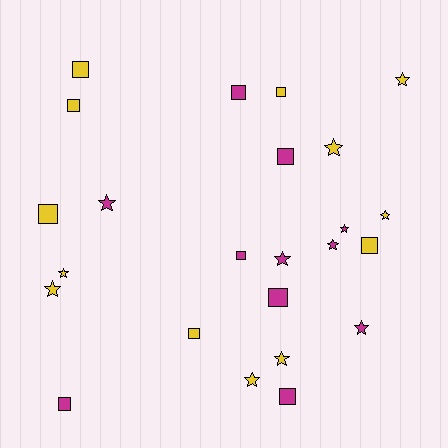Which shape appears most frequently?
Star, with 12 objects.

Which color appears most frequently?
Yellow, with 13 objects.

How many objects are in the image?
There are 24 objects.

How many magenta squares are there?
There are 6 magenta squares.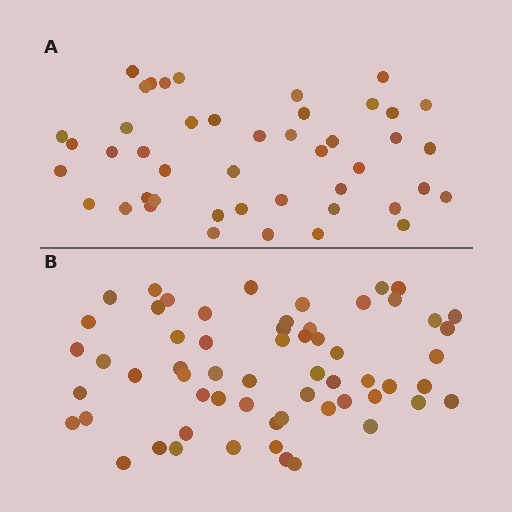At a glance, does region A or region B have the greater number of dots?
Region B (the bottom region) has more dots.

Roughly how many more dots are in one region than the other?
Region B has approximately 15 more dots than region A.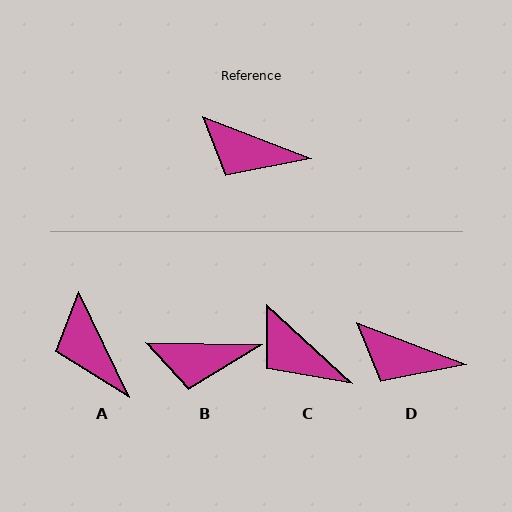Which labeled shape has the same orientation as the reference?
D.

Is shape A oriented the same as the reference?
No, it is off by about 43 degrees.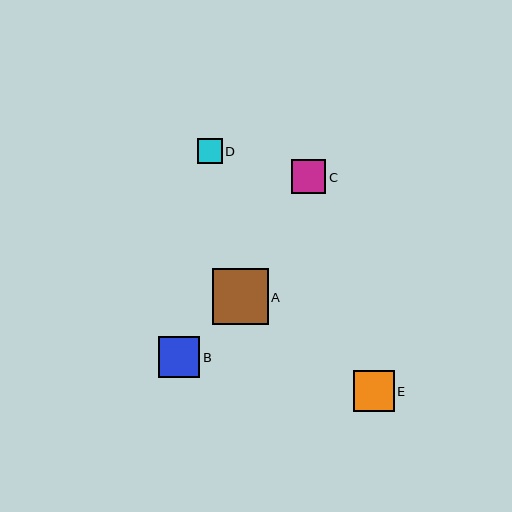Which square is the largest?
Square A is the largest with a size of approximately 56 pixels.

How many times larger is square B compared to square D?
Square B is approximately 1.6 times the size of square D.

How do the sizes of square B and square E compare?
Square B and square E are approximately the same size.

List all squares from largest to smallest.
From largest to smallest: A, B, E, C, D.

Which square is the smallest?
Square D is the smallest with a size of approximately 25 pixels.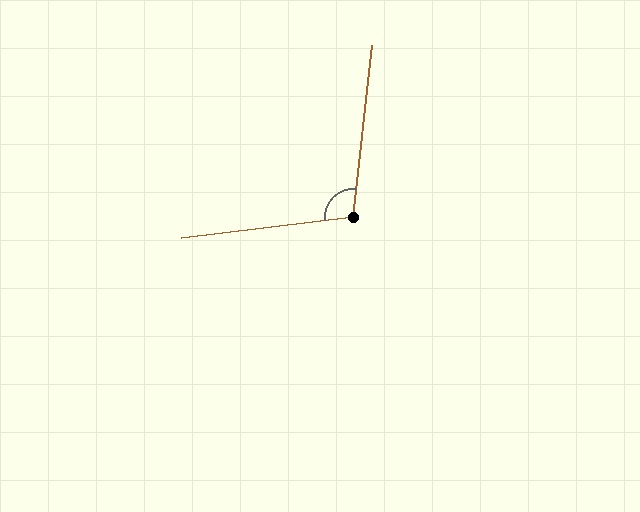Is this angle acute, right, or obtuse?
It is obtuse.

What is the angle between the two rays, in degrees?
Approximately 103 degrees.